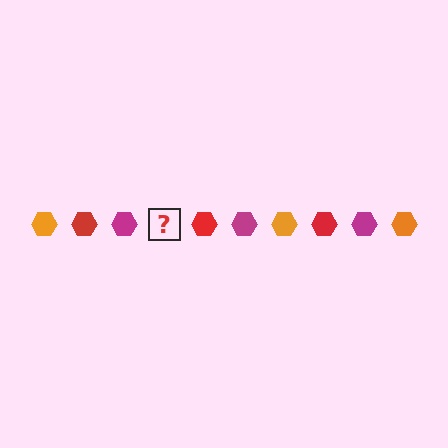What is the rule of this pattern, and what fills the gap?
The rule is that the pattern cycles through orange, red, magenta hexagons. The gap should be filled with an orange hexagon.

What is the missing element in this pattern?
The missing element is an orange hexagon.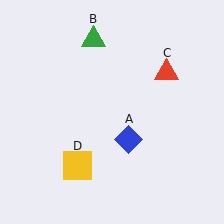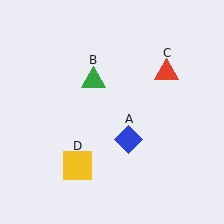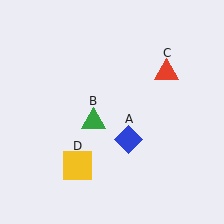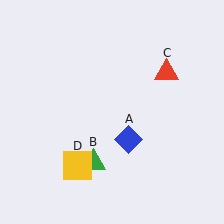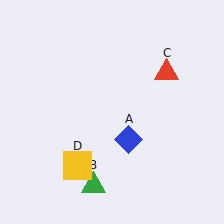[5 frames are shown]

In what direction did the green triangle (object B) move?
The green triangle (object B) moved down.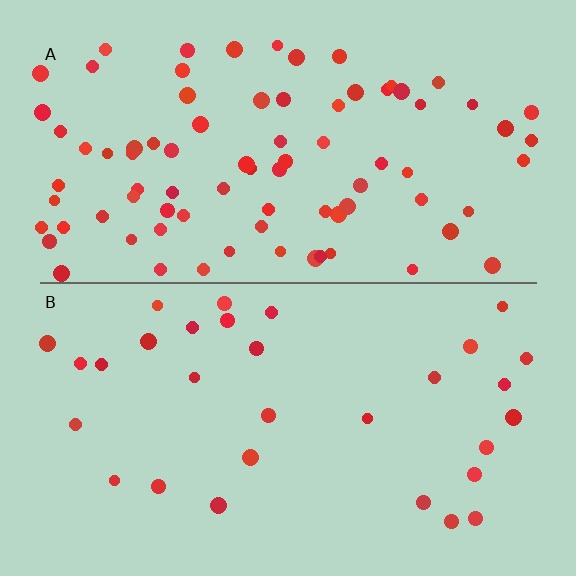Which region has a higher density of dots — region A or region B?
A (the top).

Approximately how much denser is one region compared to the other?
Approximately 2.7× — region A over region B.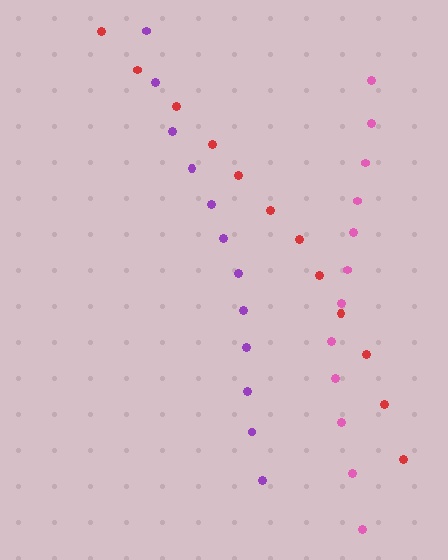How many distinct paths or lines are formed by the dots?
There are 3 distinct paths.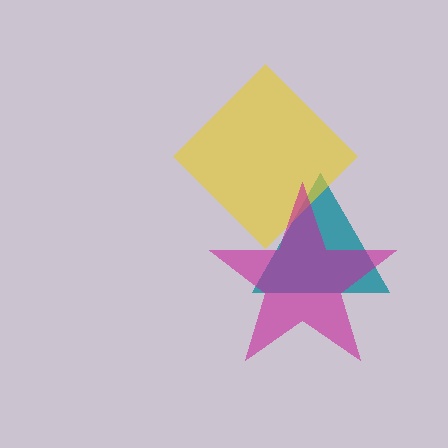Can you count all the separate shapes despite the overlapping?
Yes, there are 3 separate shapes.